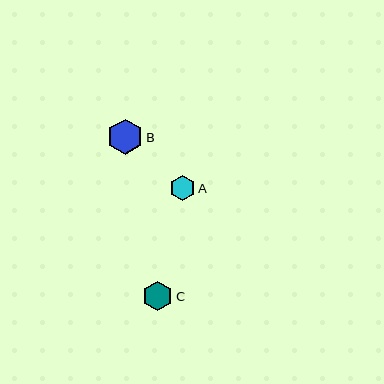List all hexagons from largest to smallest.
From largest to smallest: B, C, A.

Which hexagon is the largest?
Hexagon B is the largest with a size of approximately 36 pixels.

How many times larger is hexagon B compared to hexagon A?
Hexagon B is approximately 1.4 times the size of hexagon A.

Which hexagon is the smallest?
Hexagon A is the smallest with a size of approximately 25 pixels.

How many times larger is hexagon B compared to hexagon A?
Hexagon B is approximately 1.4 times the size of hexagon A.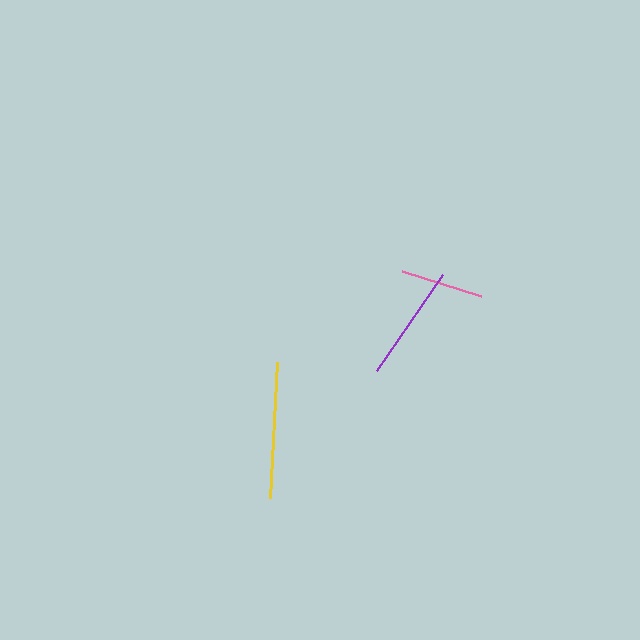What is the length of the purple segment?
The purple segment is approximately 117 pixels long.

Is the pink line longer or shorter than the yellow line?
The yellow line is longer than the pink line.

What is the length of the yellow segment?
The yellow segment is approximately 135 pixels long.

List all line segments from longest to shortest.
From longest to shortest: yellow, purple, pink.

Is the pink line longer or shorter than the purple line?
The purple line is longer than the pink line.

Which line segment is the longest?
The yellow line is the longest at approximately 135 pixels.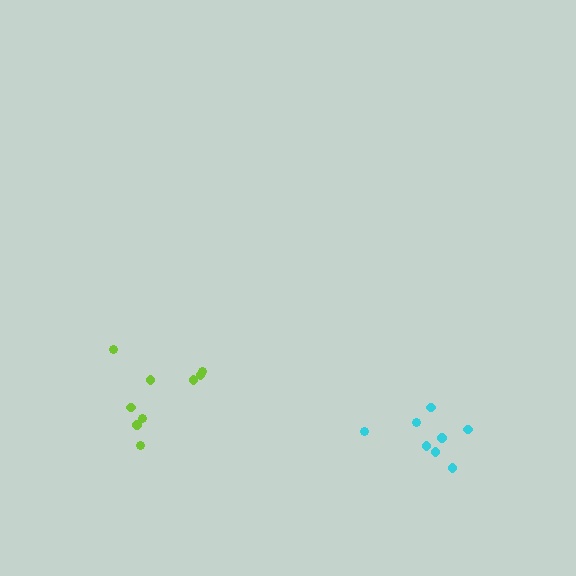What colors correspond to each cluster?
The clusters are colored: lime, cyan.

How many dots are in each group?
Group 1: 9 dots, Group 2: 8 dots (17 total).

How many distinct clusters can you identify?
There are 2 distinct clusters.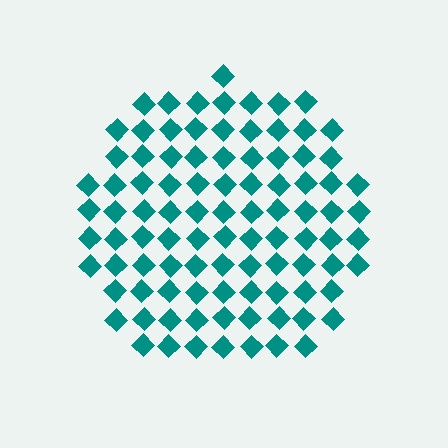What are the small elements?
The small elements are diamonds.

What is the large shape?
The large shape is a circle.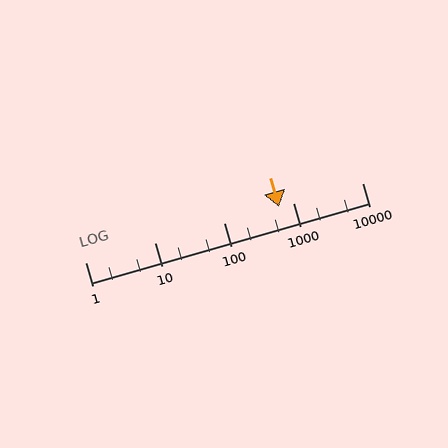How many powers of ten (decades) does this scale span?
The scale spans 4 decades, from 1 to 10000.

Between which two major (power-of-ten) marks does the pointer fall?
The pointer is between 100 and 1000.